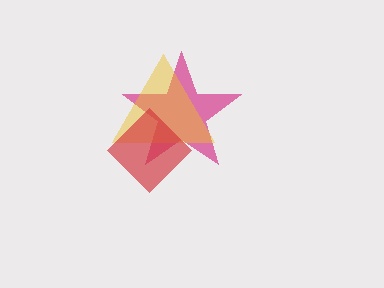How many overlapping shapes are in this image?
There are 3 overlapping shapes in the image.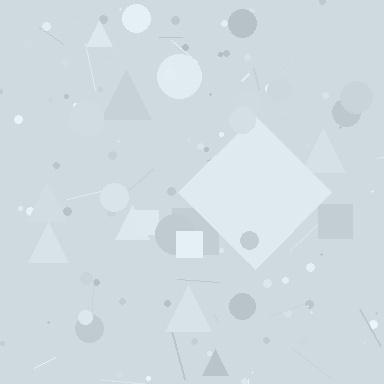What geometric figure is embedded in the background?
A diamond is embedded in the background.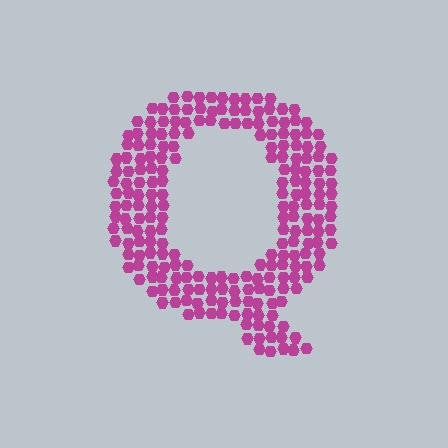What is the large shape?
The large shape is the letter Q.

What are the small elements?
The small elements are hexagons.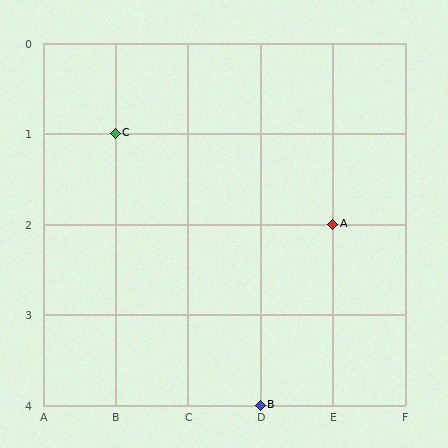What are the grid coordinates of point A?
Point A is at grid coordinates (E, 2).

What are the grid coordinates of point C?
Point C is at grid coordinates (B, 1).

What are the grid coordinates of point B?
Point B is at grid coordinates (D, 4).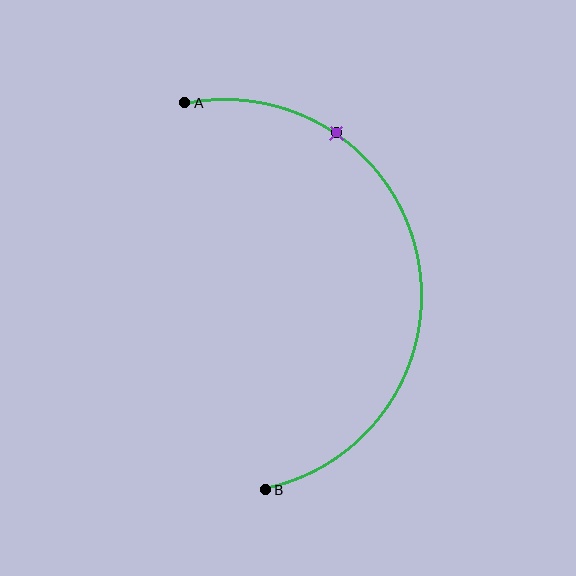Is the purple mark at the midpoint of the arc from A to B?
No. The purple mark lies on the arc but is closer to endpoint A. The arc midpoint would be at the point on the curve equidistant along the arc from both A and B.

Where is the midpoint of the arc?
The arc midpoint is the point on the curve farthest from the straight line joining A and B. It sits to the right of that line.